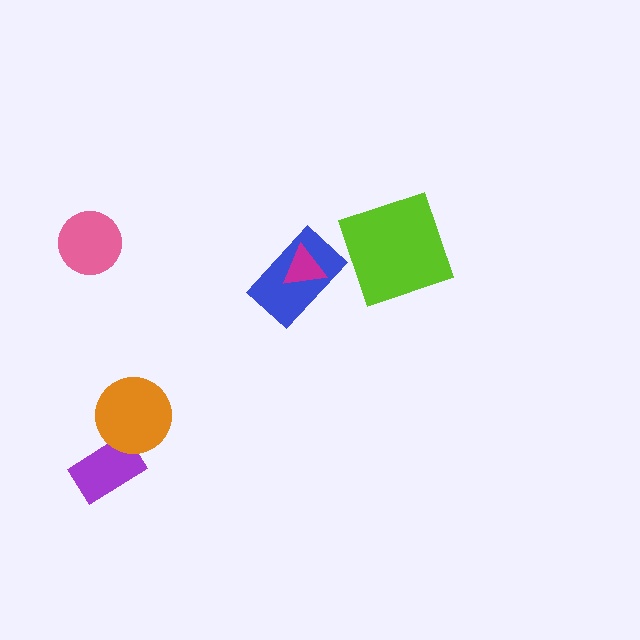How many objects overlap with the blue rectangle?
1 object overlaps with the blue rectangle.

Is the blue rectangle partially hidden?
Yes, it is partially covered by another shape.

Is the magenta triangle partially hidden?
No, no other shape covers it.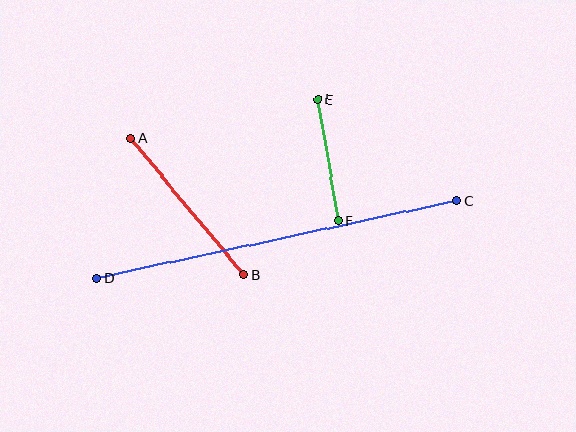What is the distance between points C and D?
The distance is approximately 368 pixels.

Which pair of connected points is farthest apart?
Points C and D are farthest apart.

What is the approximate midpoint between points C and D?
The midpoint is at approximately (277, 239) pixels.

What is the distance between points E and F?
The distance is approximately 123 pixels.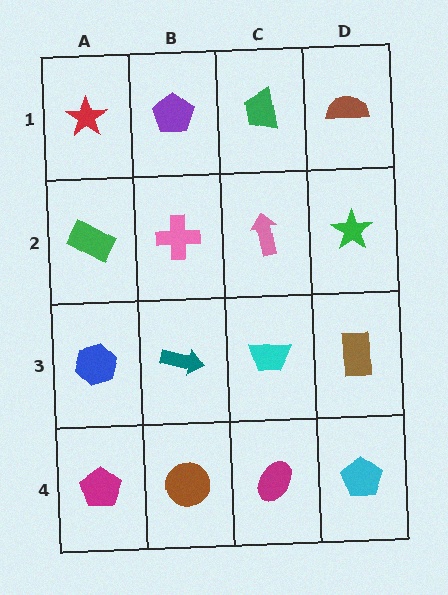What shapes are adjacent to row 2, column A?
A red star (row 1, column A), a blue hexagon (row 3, column A), a pink cross (row 2, column B).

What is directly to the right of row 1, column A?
A purple pentagon.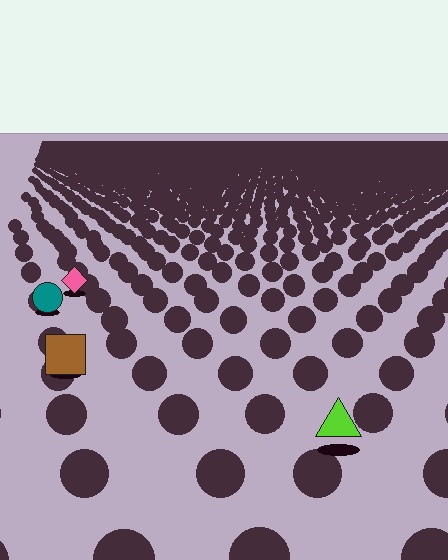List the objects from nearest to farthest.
From nearest to farthest: the lime triangle, the brown square, the teal circle, the pink diamond.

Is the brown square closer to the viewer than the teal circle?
Yes. The brown square is closer — you can tell from the texture gradient: the ground texture is coarser near it.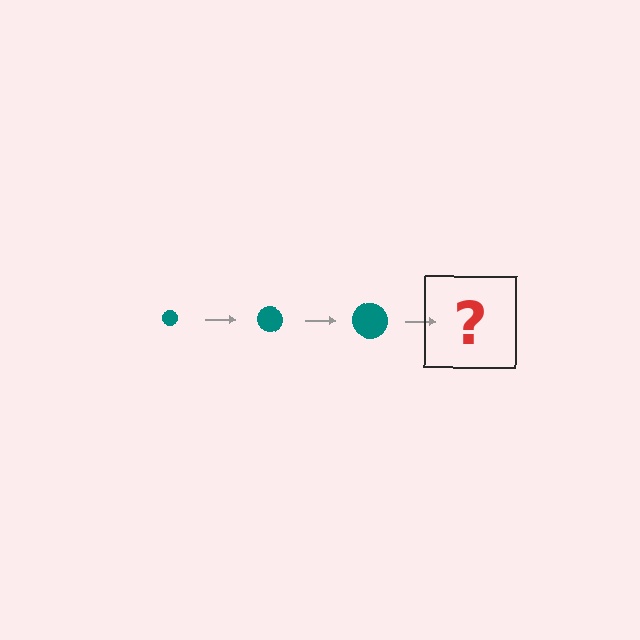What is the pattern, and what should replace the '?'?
The pattern is that the circle gets progressively larger each step. The '?' should be a teal circle, larger than the previous one.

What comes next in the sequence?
The next element should be a teal circle, larger than the previous one.